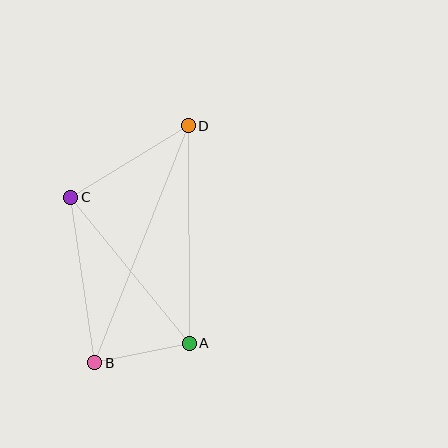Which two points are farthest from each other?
Points B and D are farthest from each other.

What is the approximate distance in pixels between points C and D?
The distance between C and D is approximately 138 pixels.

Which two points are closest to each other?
Points A and B are closest to each other.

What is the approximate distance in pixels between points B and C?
The distance between B and C is approximately 167 pixels.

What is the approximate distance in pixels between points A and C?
The distance between A and C is approximately 188 pixels.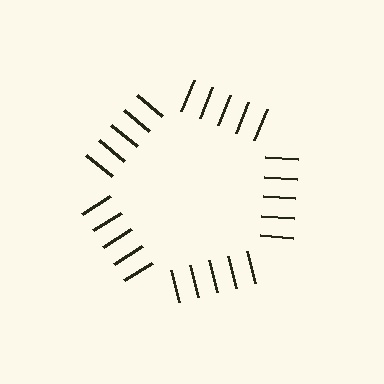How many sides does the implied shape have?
5 sides — the line-ends trace a pentagon.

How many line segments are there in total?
25 — 5 along each of the 5 edges.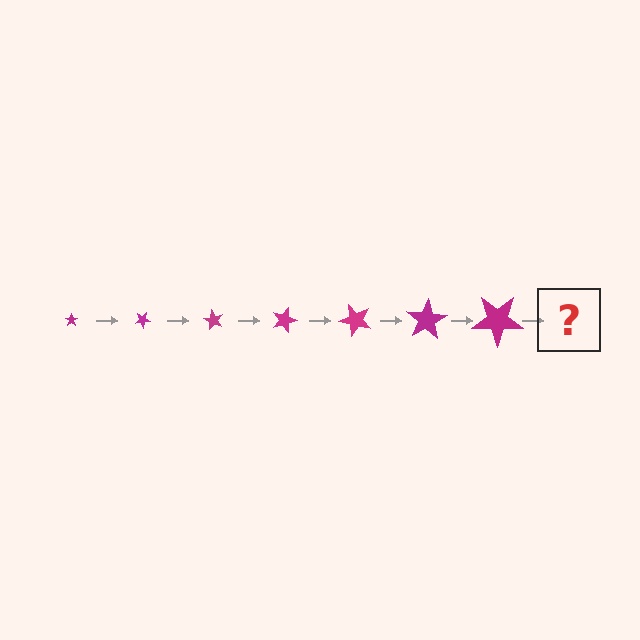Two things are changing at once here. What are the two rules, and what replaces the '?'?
The two rules are that the star grows larger each step and it rotates 30 degrees each step. The '?' should be a star, larger than the previous one and rotated 210 degrees from the start.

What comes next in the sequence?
The next element should be a star, larger than the previous one and rotated 210 degrees from the start.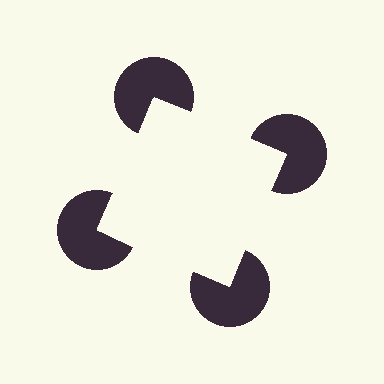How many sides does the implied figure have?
4 sides.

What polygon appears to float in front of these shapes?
An illusory square — its edges are inferred from the aligned wedge cuts in the pac-man discs, not physically drawn.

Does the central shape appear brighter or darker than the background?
It typically appears slightly brighter than the background, even though no actual brightness change is drawn.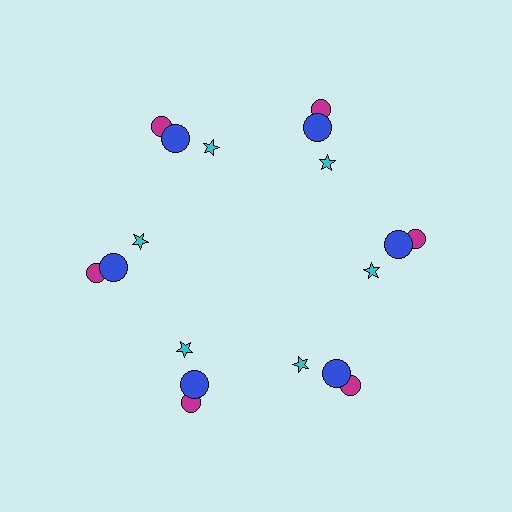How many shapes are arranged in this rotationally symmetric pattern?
There are 18 shapes, arranged in 6 groups of 3.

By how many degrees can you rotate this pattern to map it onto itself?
The pattern maps onto itself every 60 degrees of rotation.